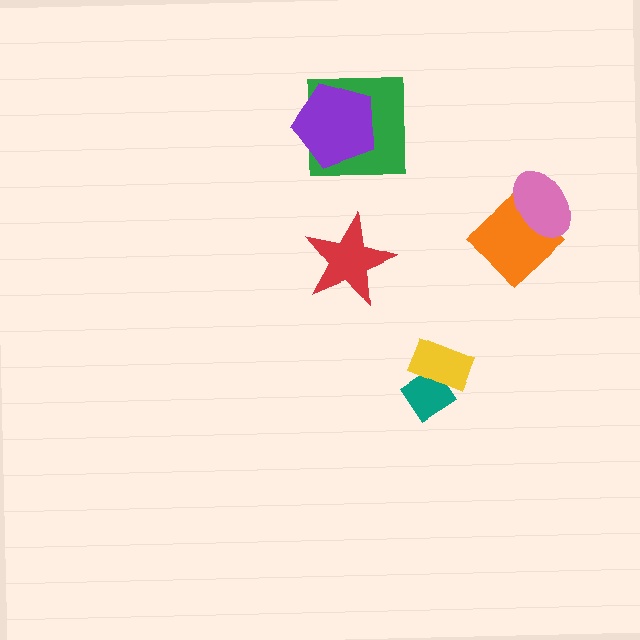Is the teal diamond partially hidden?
Yes, it is partially covered by another shape.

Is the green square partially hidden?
Yes, it is partially covered by another shape.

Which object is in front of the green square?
The purple pentagon is in front of the green square.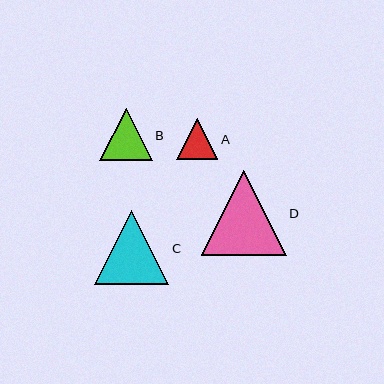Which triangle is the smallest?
Triangle A is the smallest with a size of approximately 41 pixels.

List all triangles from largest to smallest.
From largest to smallest: D, C, B, A.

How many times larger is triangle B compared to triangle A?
Triangle B is approximately 1.3 times the size of triangle A.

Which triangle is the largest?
Triangle D is the largest with a size of approximately 85 pixels.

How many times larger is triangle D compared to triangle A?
Triangle D is approximately 2.1 times the size of triangle A.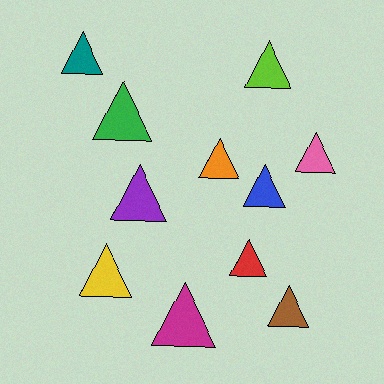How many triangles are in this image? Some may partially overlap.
There are 11 triangles.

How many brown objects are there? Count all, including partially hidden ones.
There is 1 brown object.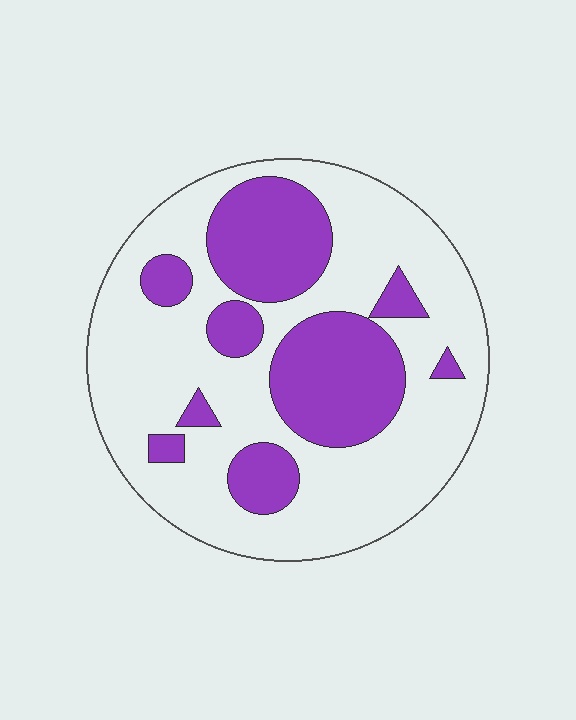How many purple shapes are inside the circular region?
9.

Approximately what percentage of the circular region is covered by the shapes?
Approximately 30%.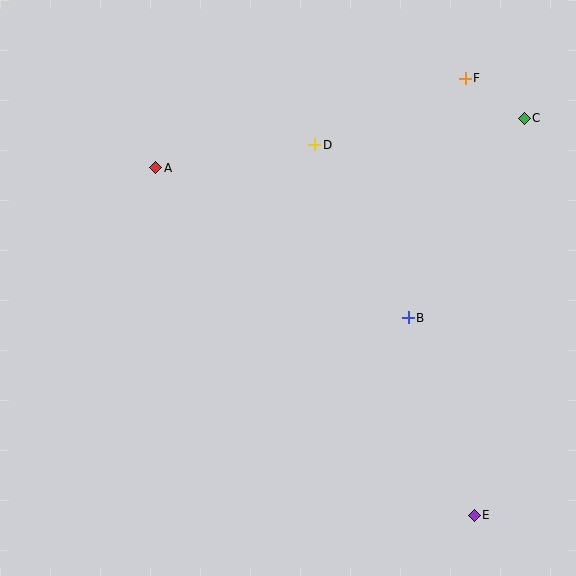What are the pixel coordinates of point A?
Point A is at (156, 168).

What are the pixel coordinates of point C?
Point C is at (524, 118).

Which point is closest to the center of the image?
Point B at (408, 318) is closest to the center.